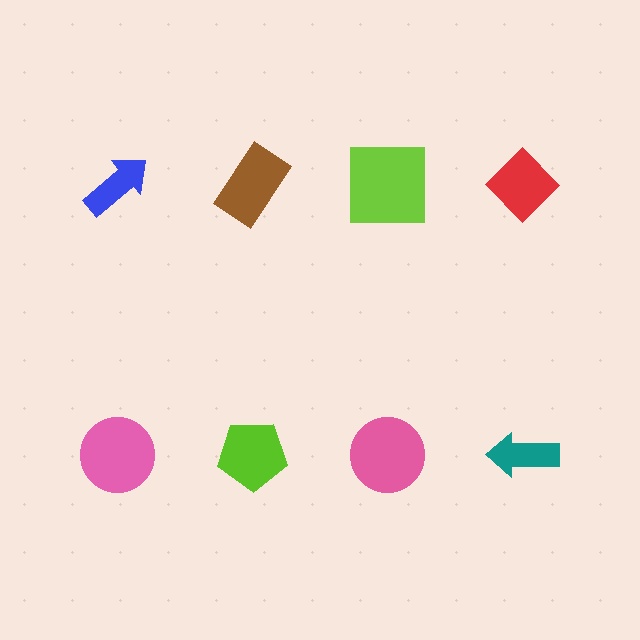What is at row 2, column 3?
A pink circle.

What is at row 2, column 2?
A lime pentagon.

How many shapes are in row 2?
4 shapes.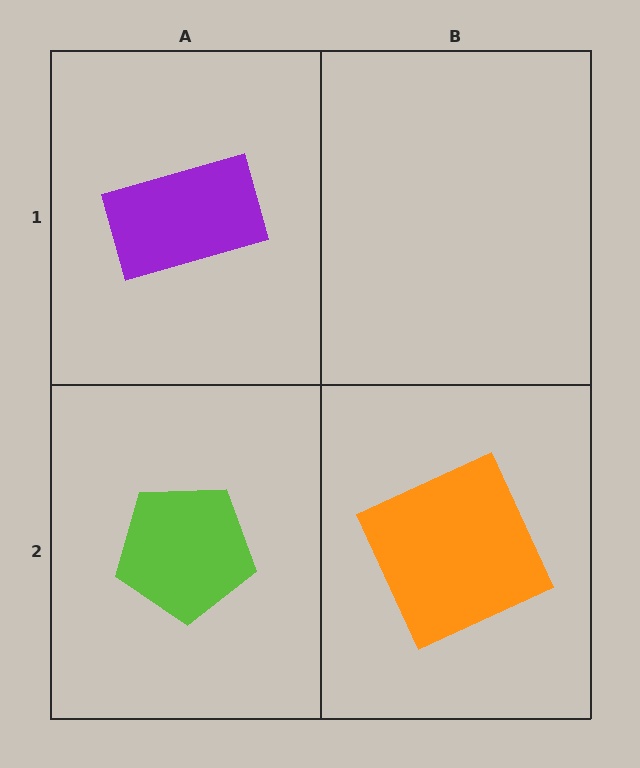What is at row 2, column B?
An orange square.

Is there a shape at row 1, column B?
No, that cell is empty.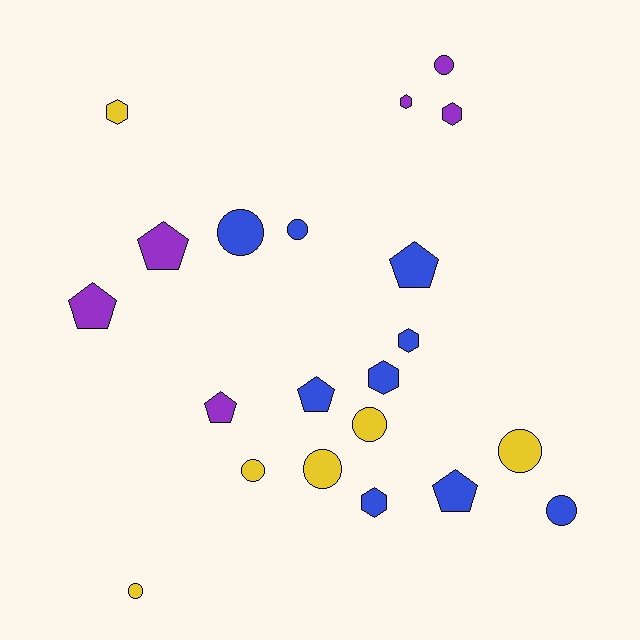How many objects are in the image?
There are 21 objects.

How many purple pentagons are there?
There are 3 purple pentagons.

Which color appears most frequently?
Blue, with 9 objects.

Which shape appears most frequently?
Circle, with 9 objects.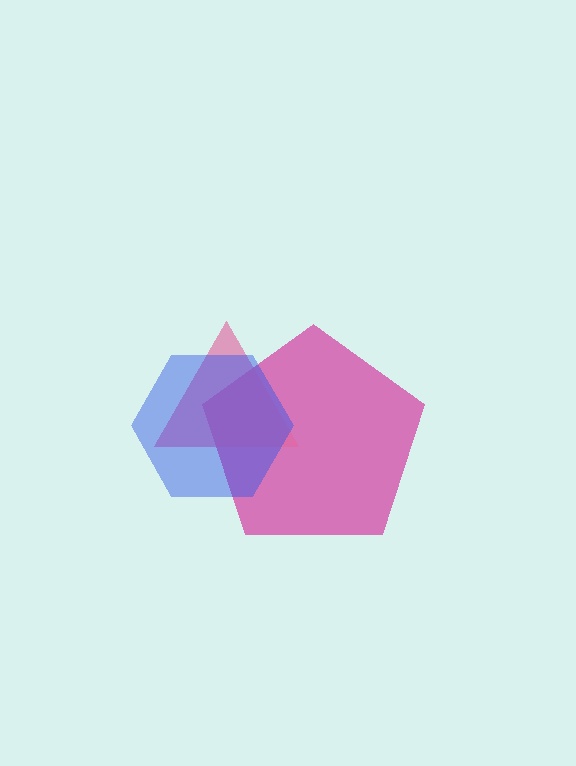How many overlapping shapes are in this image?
There are 3 overlapping shapes in the image.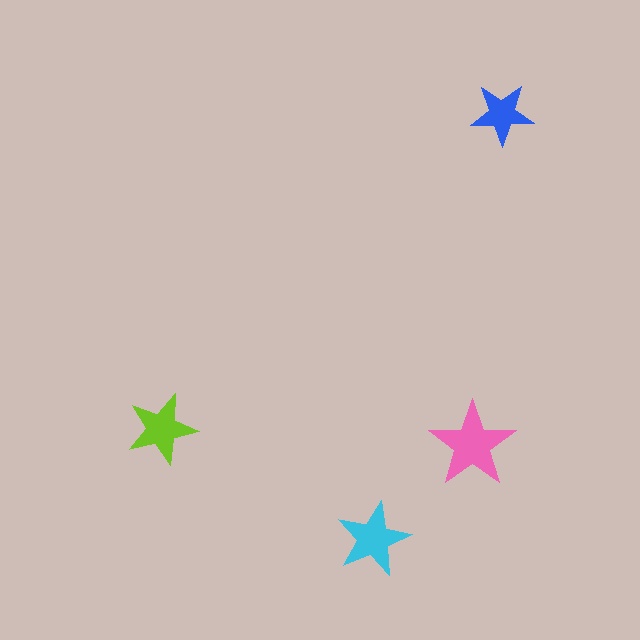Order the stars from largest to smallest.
the pink one, the cyan one, the lime one, the blue one.